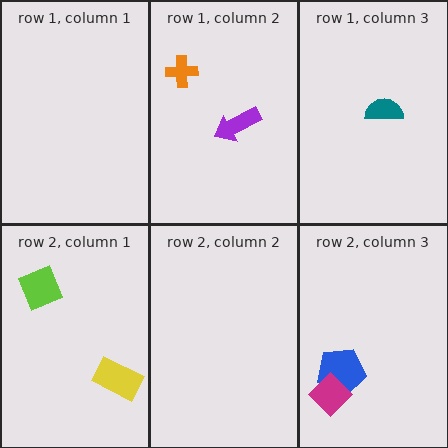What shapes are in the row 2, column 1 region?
The yellow rectangle, the lime square.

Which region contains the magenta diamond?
The row 2, column 3 region.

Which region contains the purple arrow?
The row 1, column 2 region.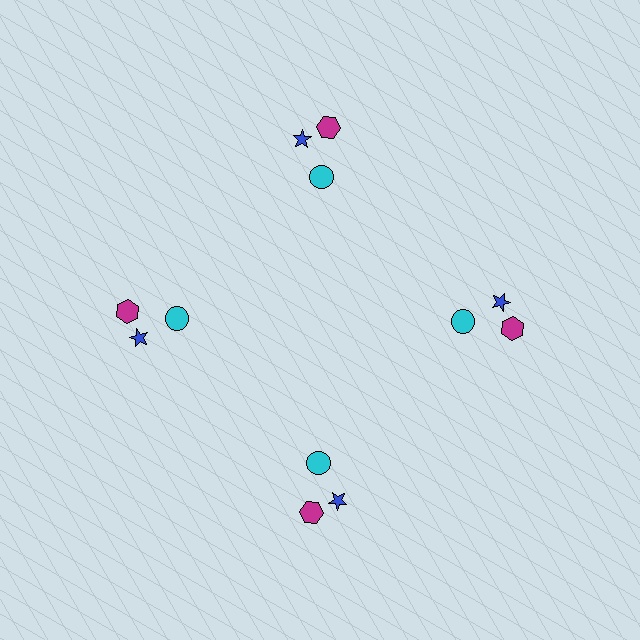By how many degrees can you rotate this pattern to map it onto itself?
The pattern maps onto itself every 90 degrees of rotation.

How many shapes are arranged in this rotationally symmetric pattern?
There are 12 shapes, arranged in 4 groups of 3.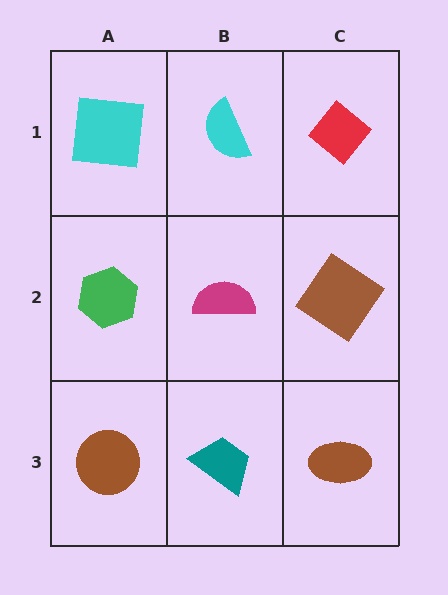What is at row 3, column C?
A brown ellipse.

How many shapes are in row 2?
3 shapes.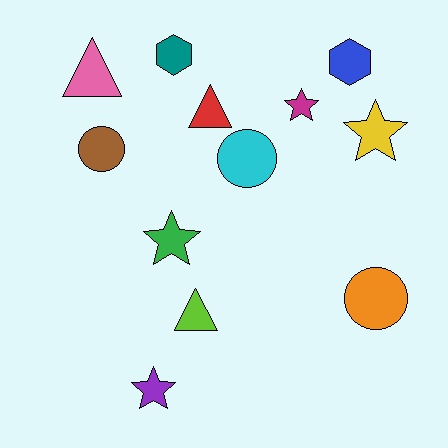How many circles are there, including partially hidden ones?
There are 3 circles.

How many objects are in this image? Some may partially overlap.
There are 12 objects.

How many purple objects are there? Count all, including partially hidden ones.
There is 1 purple object.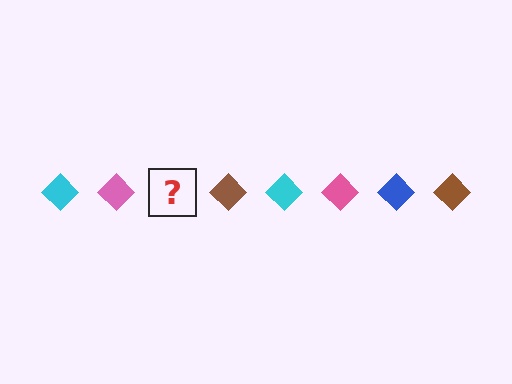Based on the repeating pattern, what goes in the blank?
The blank should be a blue diamond.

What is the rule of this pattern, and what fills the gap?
The rule is that the pattern cycles through cyan, pink, blue, brown diamonds. The gap should be filled with a blue diamond.